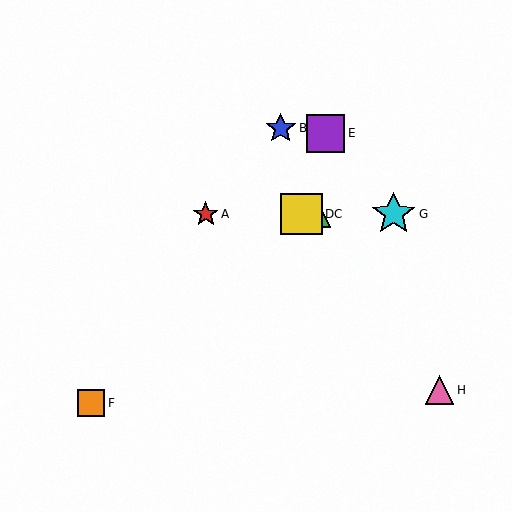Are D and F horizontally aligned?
No, D is at y≈214 and F is at y≈403.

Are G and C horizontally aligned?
Yes, both are at y≈214.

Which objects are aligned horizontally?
Objects A, C, D, G are aligned horizontally.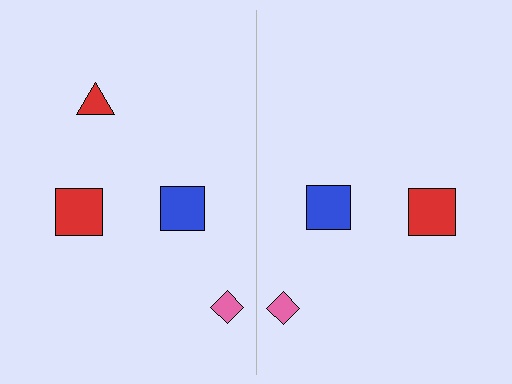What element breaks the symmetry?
A red triangle is missing from the right side.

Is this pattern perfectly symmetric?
No, the pattern is not perfectly symmetric. A red triangle is missing from the right side.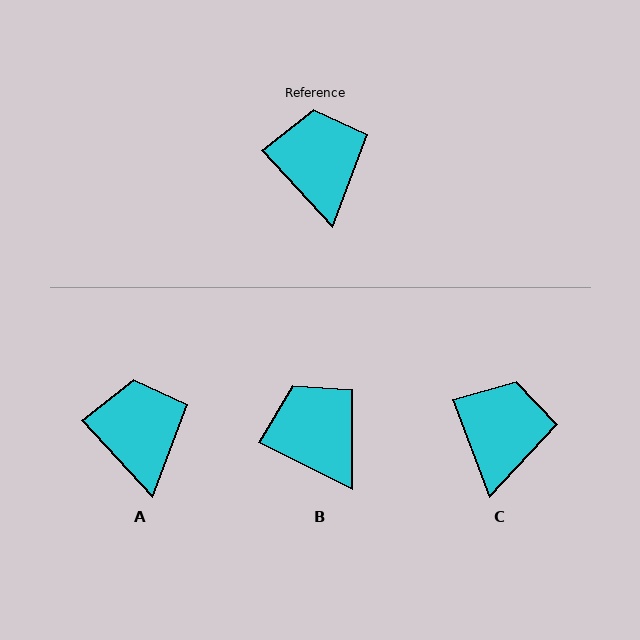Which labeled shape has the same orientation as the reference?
A.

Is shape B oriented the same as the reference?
No, it is off by about 20 degrees.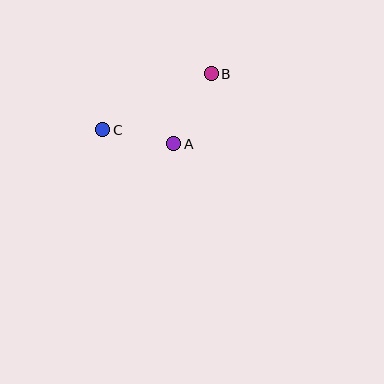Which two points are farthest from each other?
Points B and C are farthest from each other.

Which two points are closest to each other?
Points A and C are closest to each other.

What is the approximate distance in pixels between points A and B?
The distance between A and B is approximately 79 pixels.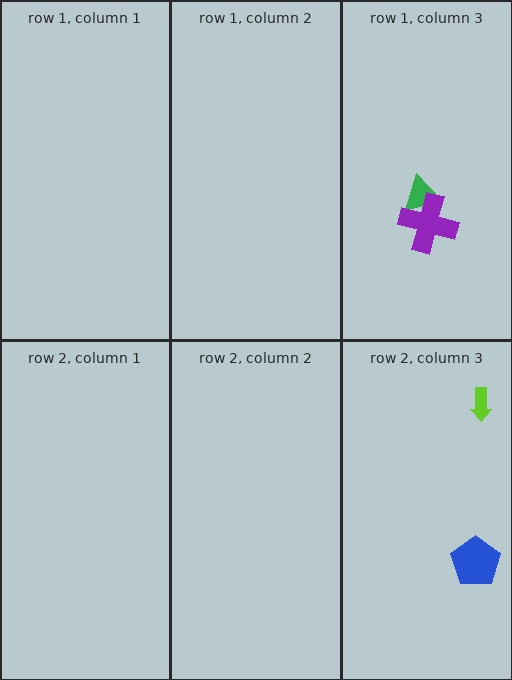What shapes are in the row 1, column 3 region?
The green triangle, the purple cross.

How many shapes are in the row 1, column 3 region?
2.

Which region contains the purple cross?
The row 1, column 3 region.